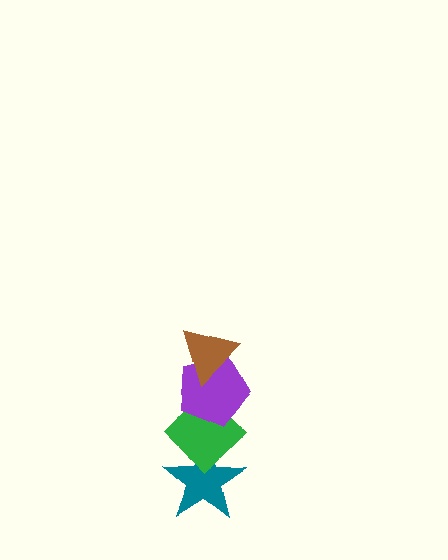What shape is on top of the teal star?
The green diamond is on top of the teal star.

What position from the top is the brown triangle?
The brown triangle is 1st from the top.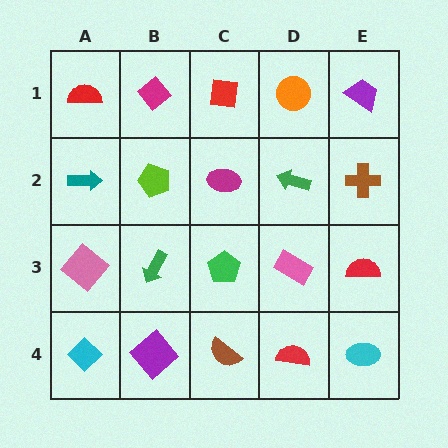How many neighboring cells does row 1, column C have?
3.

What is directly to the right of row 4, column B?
A brown semicircle.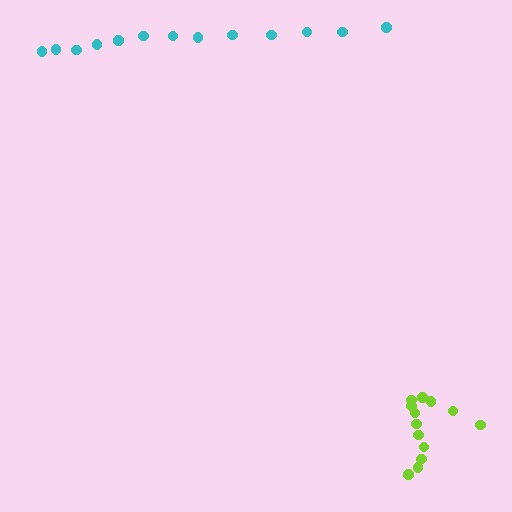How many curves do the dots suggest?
There are 2 distinct paths.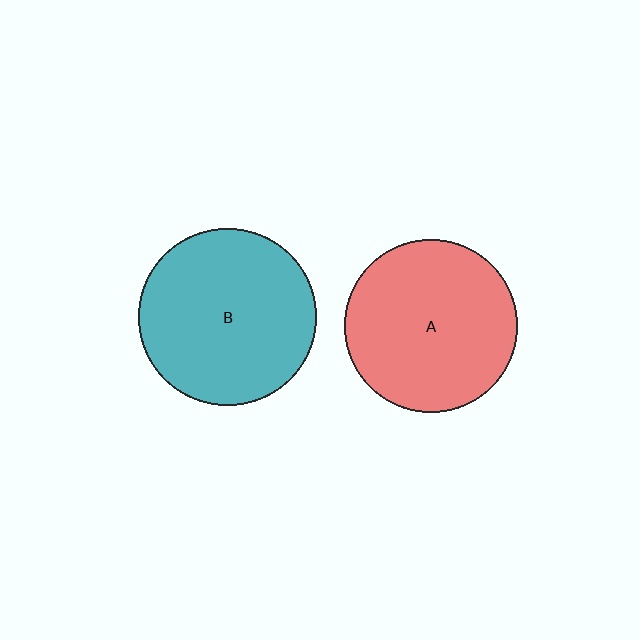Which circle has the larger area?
Circle B (teal).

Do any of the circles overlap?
No, none of the circles overlap.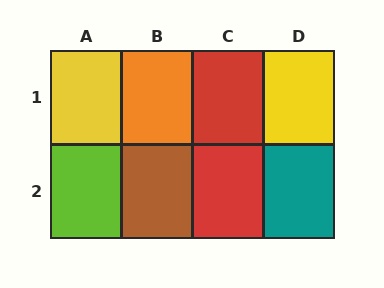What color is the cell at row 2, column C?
Red.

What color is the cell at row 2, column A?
Lime.